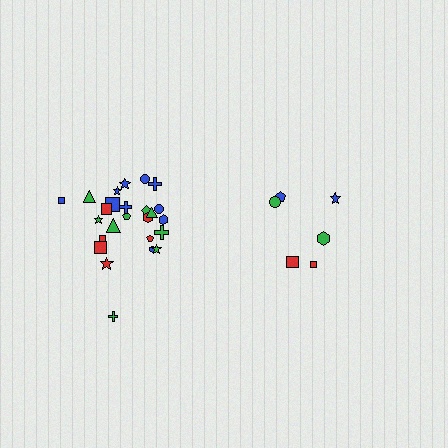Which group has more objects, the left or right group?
The left group.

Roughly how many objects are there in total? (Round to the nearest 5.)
Roughly 30 objects in total.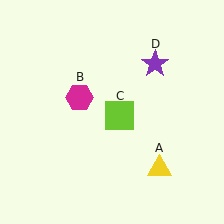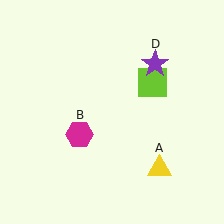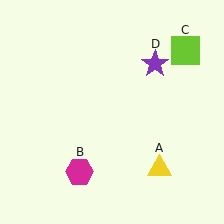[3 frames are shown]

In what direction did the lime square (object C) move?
The lime square (object C) moved up and to the right.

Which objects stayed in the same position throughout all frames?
Yellow triangle (object A) and purple star (object D) remained stationary.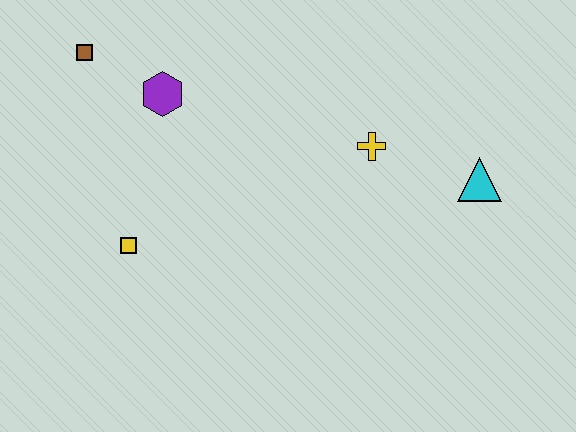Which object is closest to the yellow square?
The purple hexagon is closest to the yellow square.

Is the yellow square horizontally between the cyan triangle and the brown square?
Yes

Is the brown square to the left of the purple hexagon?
Yes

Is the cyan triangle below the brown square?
Yes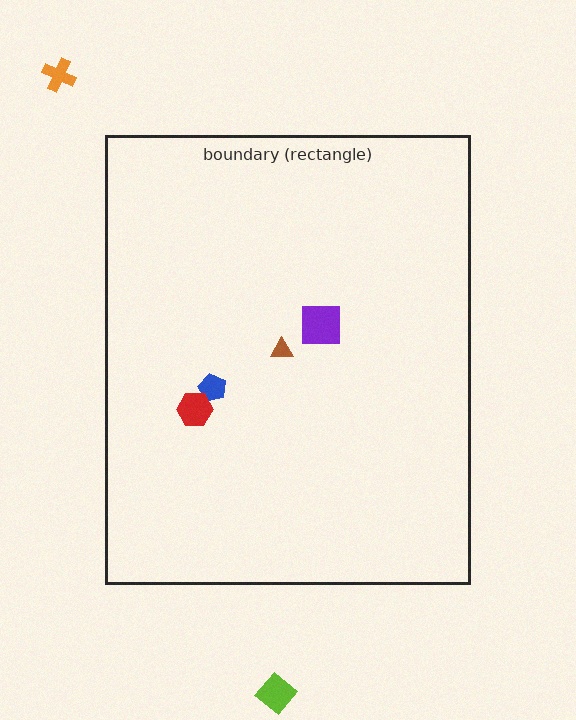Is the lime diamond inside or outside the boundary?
Outside.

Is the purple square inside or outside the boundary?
Inside.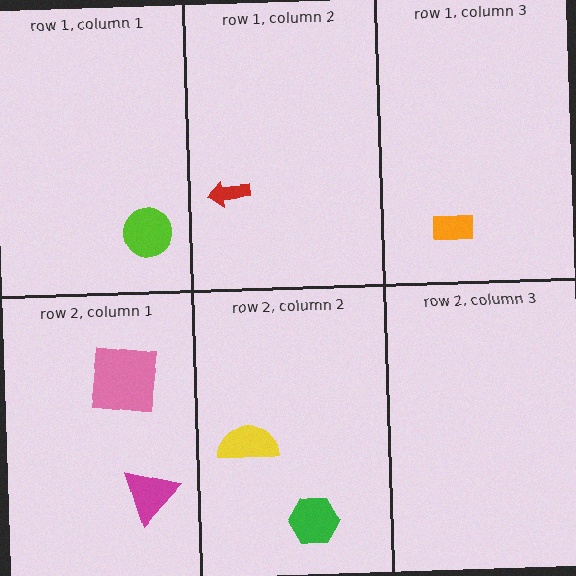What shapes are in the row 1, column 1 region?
The lime circle.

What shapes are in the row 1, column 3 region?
The orange rectangle.